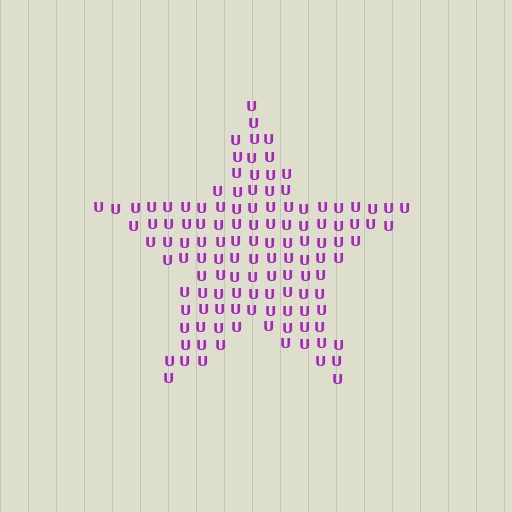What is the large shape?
The large shape is a star.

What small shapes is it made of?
It is made of small letter U's.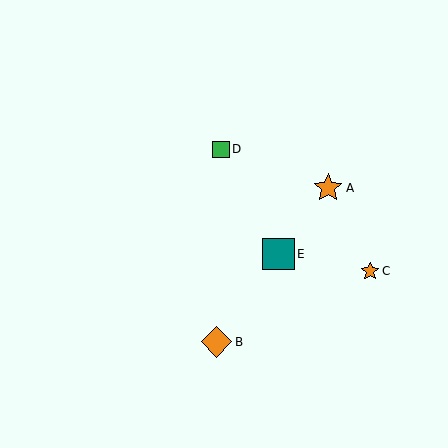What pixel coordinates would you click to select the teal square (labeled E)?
Click at (278, 254) to select the teal square E.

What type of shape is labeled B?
Shape B is an orange diamond.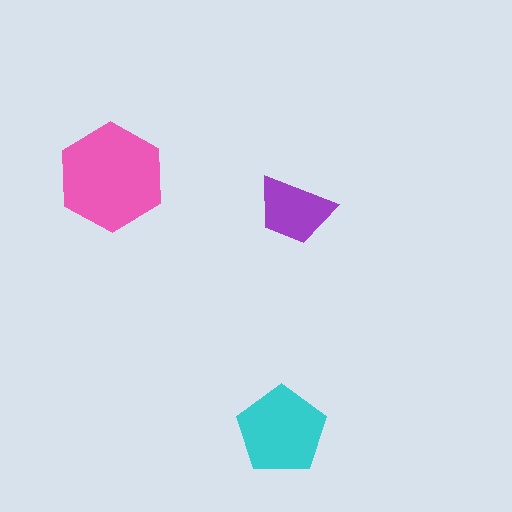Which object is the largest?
The pink hexagon.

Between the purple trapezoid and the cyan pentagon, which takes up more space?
The cyan pentagon.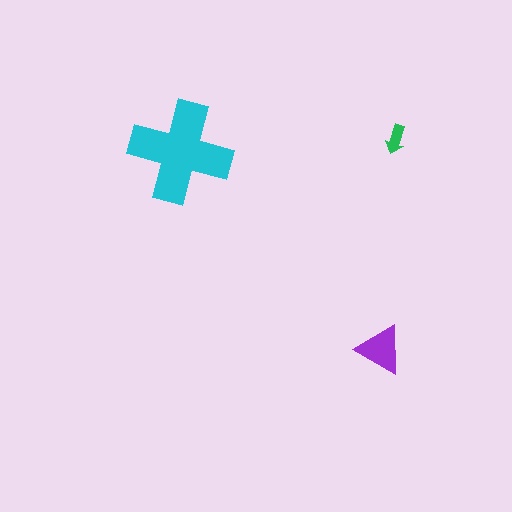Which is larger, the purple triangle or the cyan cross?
The cyan cross.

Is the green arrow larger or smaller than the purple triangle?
Smaller.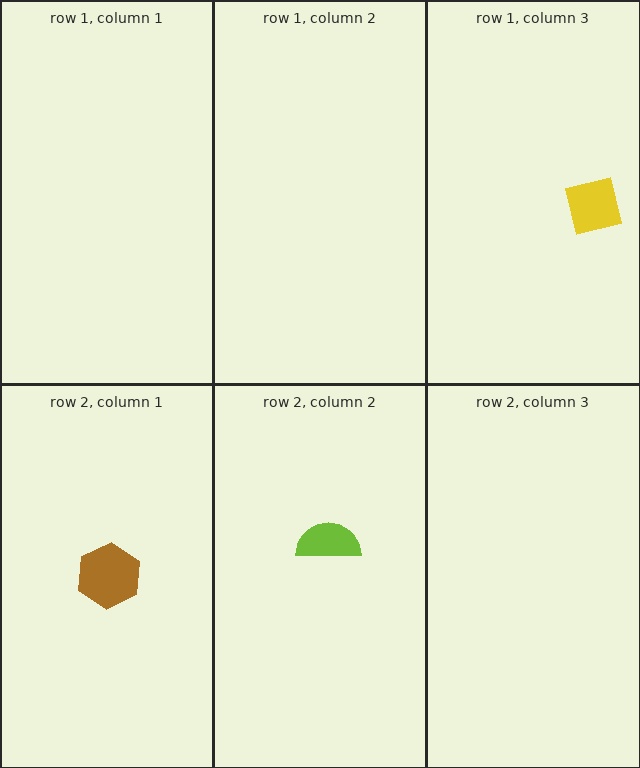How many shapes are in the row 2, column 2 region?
1.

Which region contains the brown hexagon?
The row 2, column 1 region.